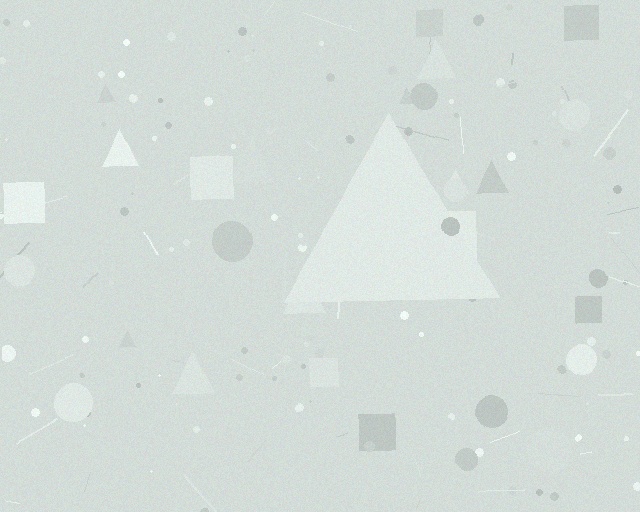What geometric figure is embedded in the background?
A triangle is embedded in the background.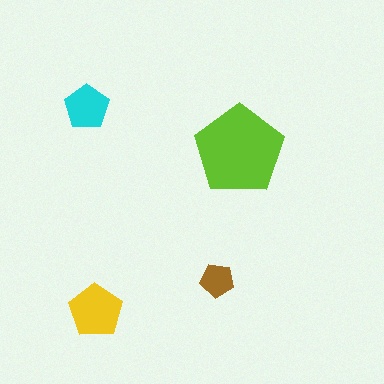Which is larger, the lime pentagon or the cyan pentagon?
The lime one.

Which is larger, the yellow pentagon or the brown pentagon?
The yellow one.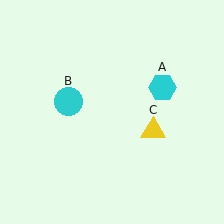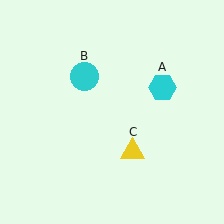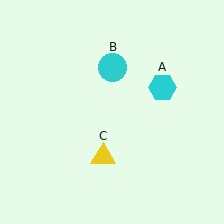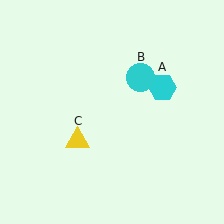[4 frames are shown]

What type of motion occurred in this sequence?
The cyan circle (object B), yellow triangle (object C) rotated clockwise around the center of the scene.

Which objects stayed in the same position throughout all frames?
Cyan hexagon (object A) remained stationary.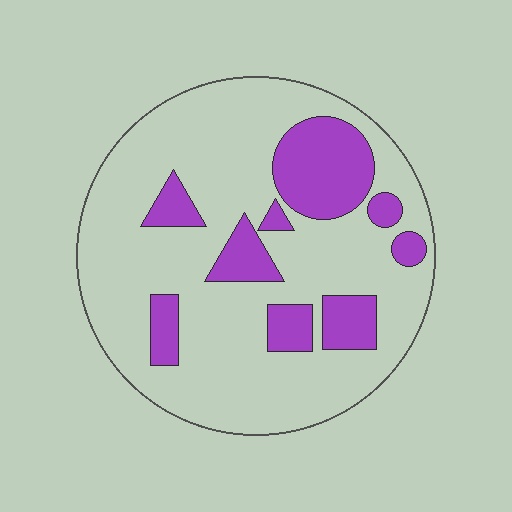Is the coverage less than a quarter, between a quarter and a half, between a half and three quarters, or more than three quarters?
Less than a quarter.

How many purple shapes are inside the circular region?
9.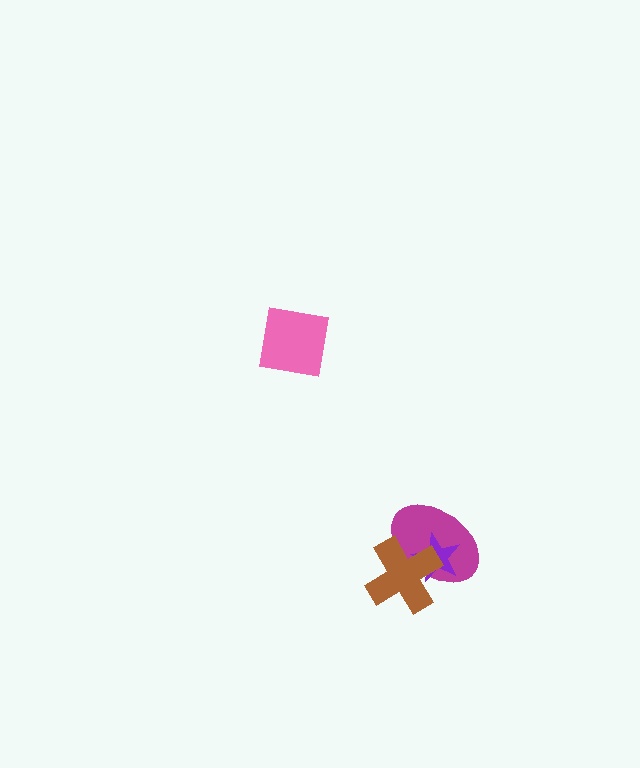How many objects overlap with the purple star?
2 objects overlap with the purple star.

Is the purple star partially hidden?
Yes, it is partially covered by another shape.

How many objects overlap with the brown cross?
2 objects overlap with the brown cross.